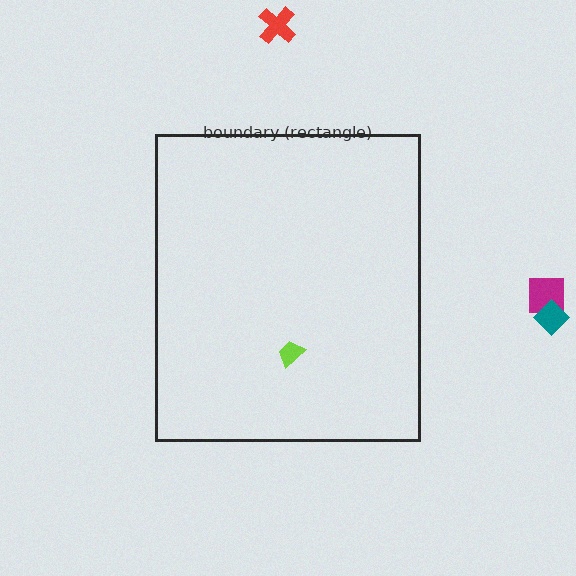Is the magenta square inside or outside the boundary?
Outside.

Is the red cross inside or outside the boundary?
Outside.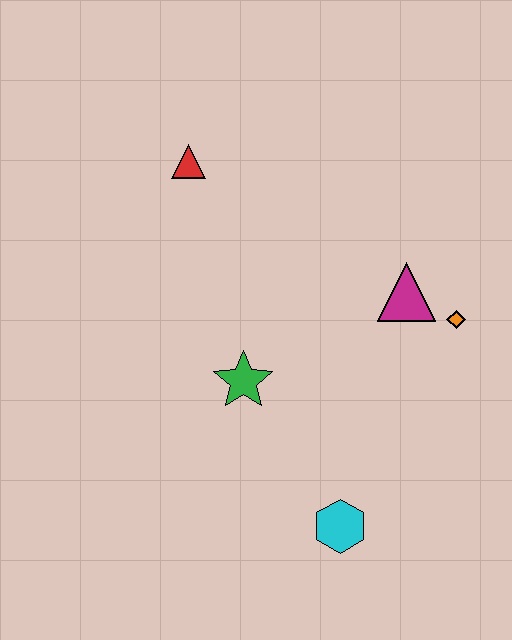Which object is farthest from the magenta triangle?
The red triangle is farthest from the magenta triangle.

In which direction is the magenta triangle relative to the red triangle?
The magenta triangle is to the right of the red triangle.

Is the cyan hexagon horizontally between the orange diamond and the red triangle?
Yes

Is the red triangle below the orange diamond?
No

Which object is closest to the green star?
The cyan hexagon is closest to the green star.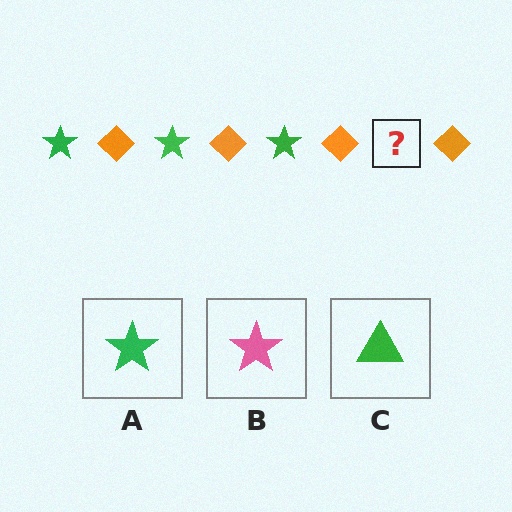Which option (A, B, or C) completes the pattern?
A.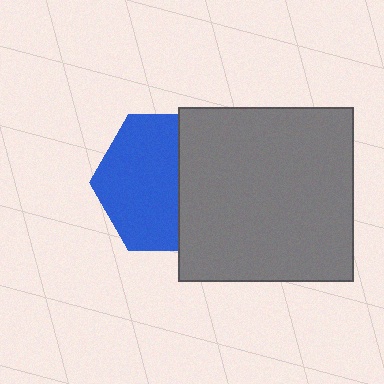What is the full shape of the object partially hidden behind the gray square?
The partially hidden object is a blue hexagon.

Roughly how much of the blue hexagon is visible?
About half of it is visible (roughly 59%).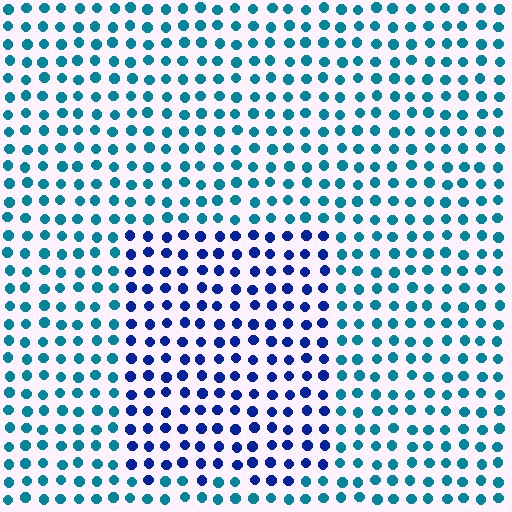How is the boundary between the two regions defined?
The boundary is defined purely by a slight shift in hue (about 40 degrees). Spacing, size, and orientation are identical on both sides.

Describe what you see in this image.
The image is filled with small teal elements in a uniform arrangement. A rectangle-shaped region is visible where the elements are tinted to a slightly different hue, forming a subtle color boundary.